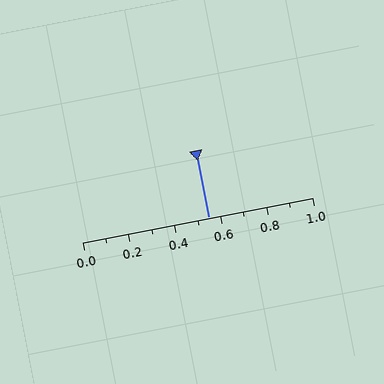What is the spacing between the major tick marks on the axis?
The major ticks are spaced 0.2 apart.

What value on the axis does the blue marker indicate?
The marker indicates approximately 0.55.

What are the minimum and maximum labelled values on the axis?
The axis runs from 0.0 to 1.0.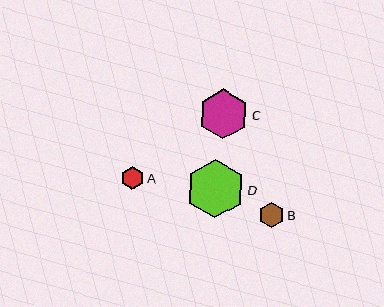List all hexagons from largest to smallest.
From largest to smallest: D, C, B, A.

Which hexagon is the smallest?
Hexagon A is the smallest with a size of approximately 23 pixels.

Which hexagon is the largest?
Hexagon D is the largest with a size of approximately 59 pixels.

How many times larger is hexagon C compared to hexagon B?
Hexagon C is approximately 2.0 times the size of hexagon B.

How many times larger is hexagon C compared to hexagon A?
Hexagon C is approximately 2.2 times the size of hexagon A.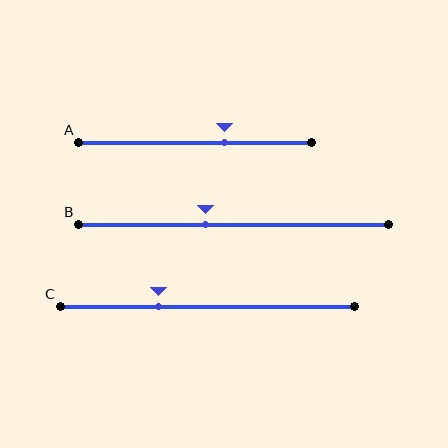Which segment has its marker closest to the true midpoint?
Segment B has its marker closest to the true midpoint.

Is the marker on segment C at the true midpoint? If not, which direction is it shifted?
No, the marker on segment C is shifted to the left by about 16% of the segment length.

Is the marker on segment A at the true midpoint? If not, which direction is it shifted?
No, the marker on segment A is shifted to the right by about 13% of the segment length.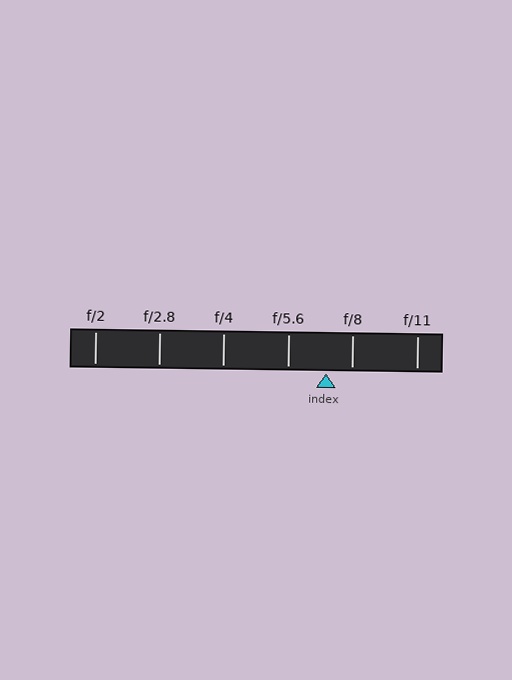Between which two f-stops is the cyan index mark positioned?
The index mark is between f/5.6 and f/8.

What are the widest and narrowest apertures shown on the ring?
The widest aperture shown is f/2 and the narrowest is f/11.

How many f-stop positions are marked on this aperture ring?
There are 6 f-stop positions marked.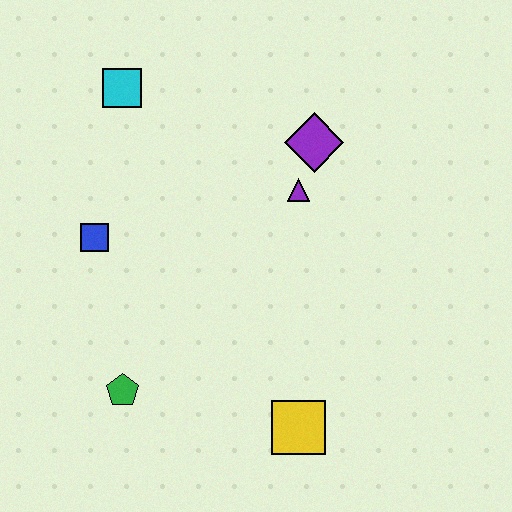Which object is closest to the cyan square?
The blue square is closest to the cyan square.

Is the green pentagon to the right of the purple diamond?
No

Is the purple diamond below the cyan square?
Yes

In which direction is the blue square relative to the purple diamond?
The blue square is to the left of the purple diamond.